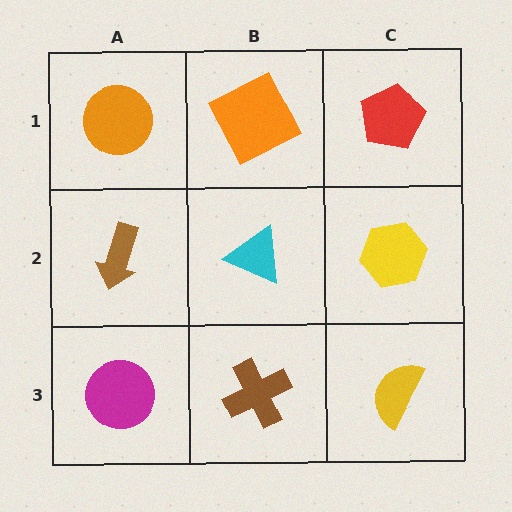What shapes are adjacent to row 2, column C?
A red pentagon (row 1, column C), a yellow semicircle (row 3, column C), a cyan triangle (row 2, column B).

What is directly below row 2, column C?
A yellow semicircle.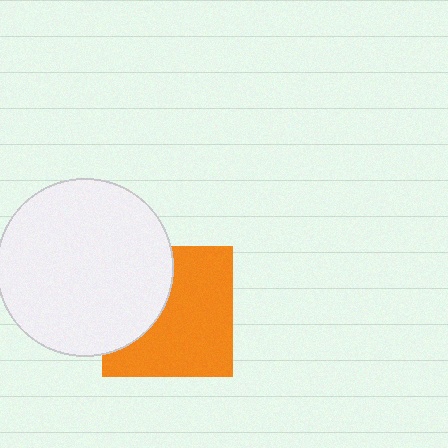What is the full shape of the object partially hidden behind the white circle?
The partially hidden object is an orange square.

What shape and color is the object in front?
The object in front is a white circle.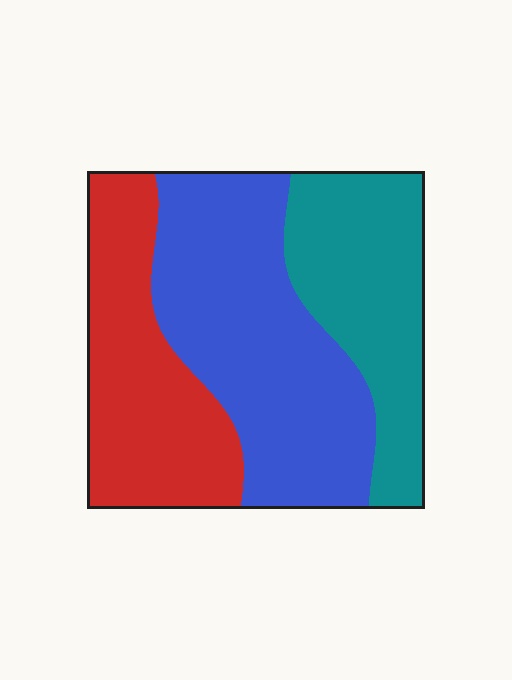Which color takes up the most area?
Blue, at roughly 40%.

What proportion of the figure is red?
Red covers 30% of the figure.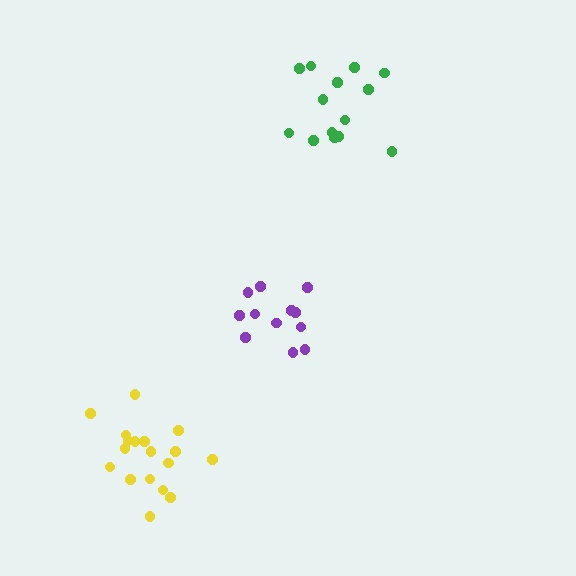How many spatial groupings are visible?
There are 3 spatial groupings.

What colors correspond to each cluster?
The clusters are colored: green, yellow, purple.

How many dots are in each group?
Group 1: 14 dots, Group 2: 18 dots, Group 3: 12 dots (44 total).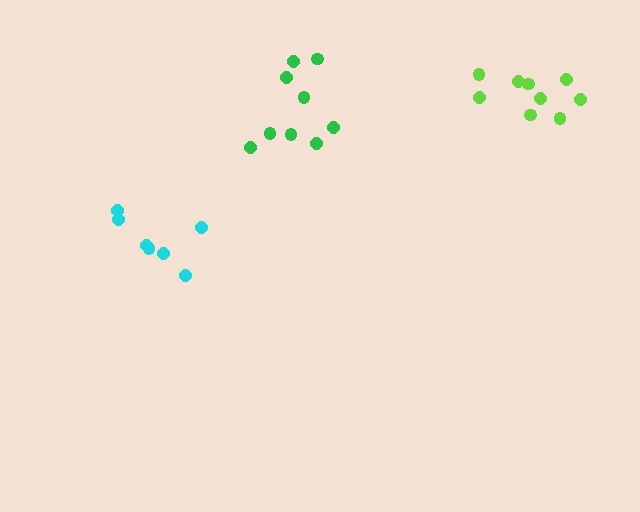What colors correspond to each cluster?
The clusters are colored: lime, cyan, green.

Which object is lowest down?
The cyan cluster is bottommost.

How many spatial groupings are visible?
There are 3 spatial groupings.